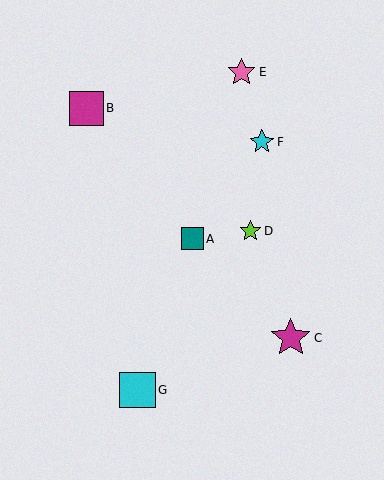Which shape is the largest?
The magenta star (labeled C) is the largest.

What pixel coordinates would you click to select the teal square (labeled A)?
Click at (192, 239) to select the teal square A.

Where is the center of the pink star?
The center of the pink star is at (241, 72).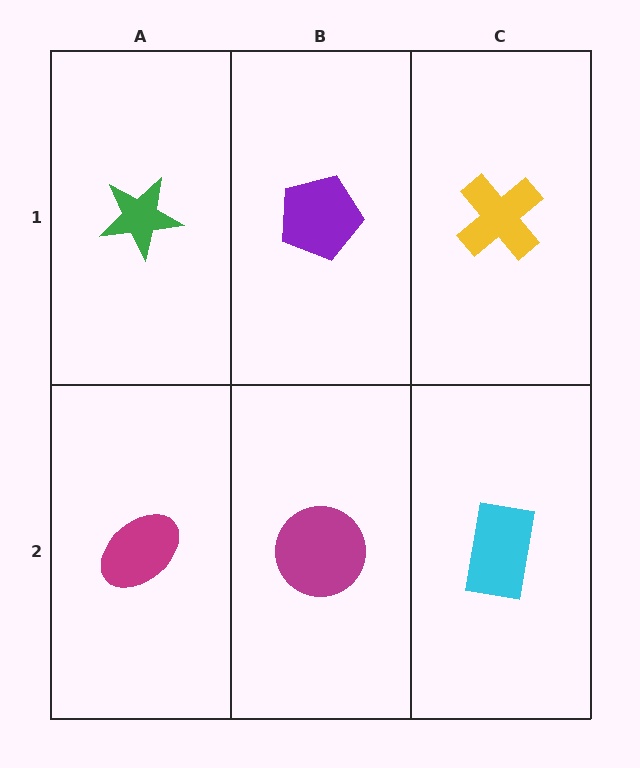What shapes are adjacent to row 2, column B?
A purple pentagon (row 1, column B), a magenta ellipse (row 2, column A), a cyan rectangle (row 2, column C).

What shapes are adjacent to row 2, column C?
A yellow cross (row 1, column C), a magenta circle (row 2, column B).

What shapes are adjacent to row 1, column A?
A magenta ellipse (row 2, column A), a purple pentagon (row 1, column B).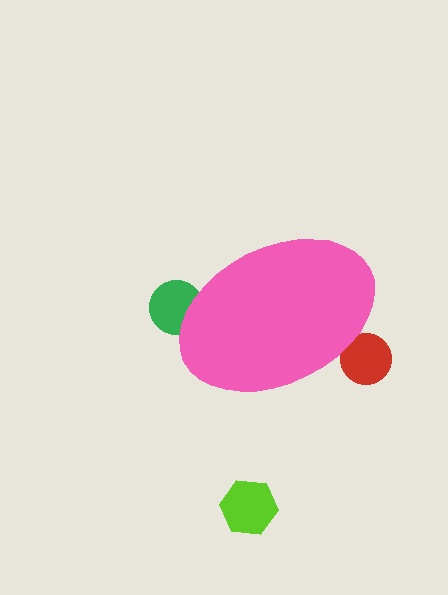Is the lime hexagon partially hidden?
No, the lime hexagon is fully visible.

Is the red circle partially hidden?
Yes, the red circle is partially hidden behind the pink ellipse.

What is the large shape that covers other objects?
A pink ellipse.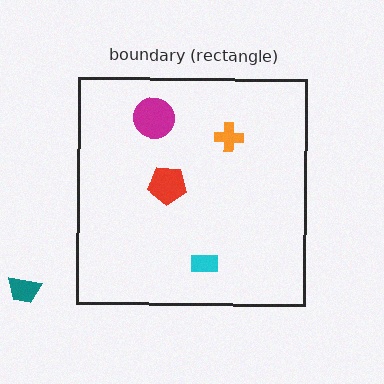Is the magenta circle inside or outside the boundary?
Inside.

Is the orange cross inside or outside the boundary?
Inside.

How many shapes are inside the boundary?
4 inside, 1 outside.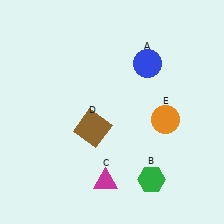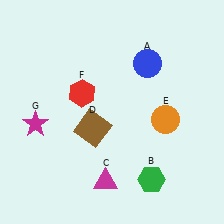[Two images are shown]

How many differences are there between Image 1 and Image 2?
There are 2 differences between the two images.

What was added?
A red hexagon (F), a magenta star (G) were added in Image 2.